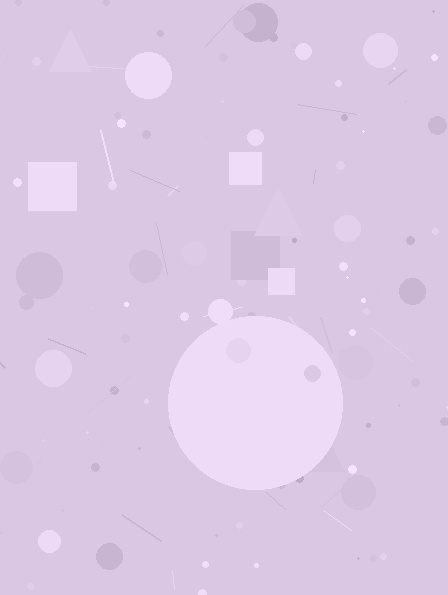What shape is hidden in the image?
A circle is hidden in the image.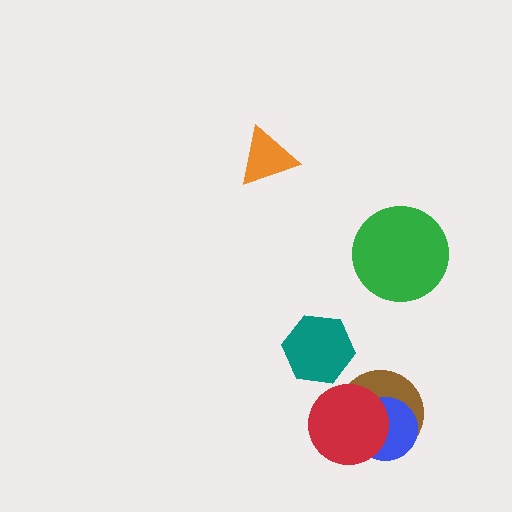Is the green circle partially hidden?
No, no other shape covers it.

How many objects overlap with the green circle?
0 objects overlap with the green circle.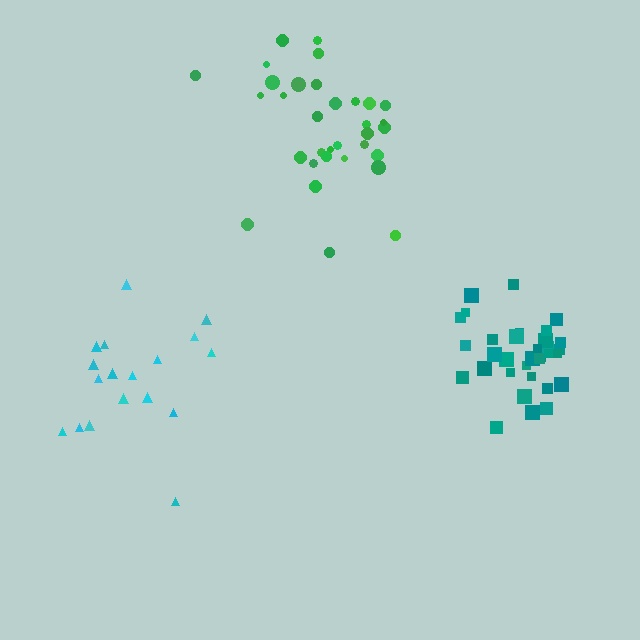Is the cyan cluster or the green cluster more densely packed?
Green.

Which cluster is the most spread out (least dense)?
Cyan.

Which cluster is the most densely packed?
Teal.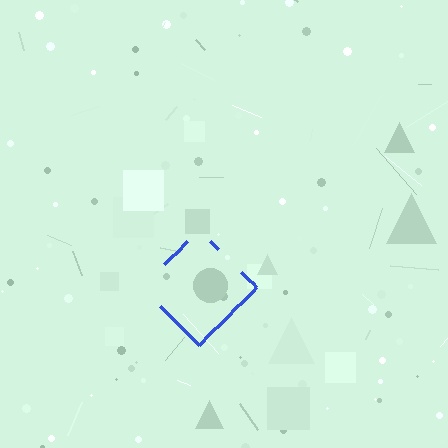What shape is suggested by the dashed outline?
The dashed outline suggests a diamond.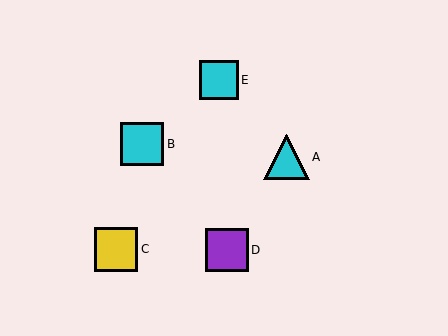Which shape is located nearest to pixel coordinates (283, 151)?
The cyan triangle (labeled A) at (287, 157) is nearest to that location.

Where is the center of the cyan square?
The center of the cyan square is at (142, 144).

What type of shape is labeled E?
Shape E is a cyan square.